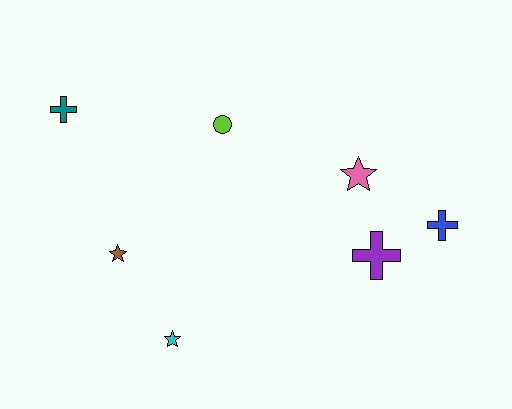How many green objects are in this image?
There are no green objects.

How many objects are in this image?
There are 7 objects.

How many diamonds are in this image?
There are no diamonds.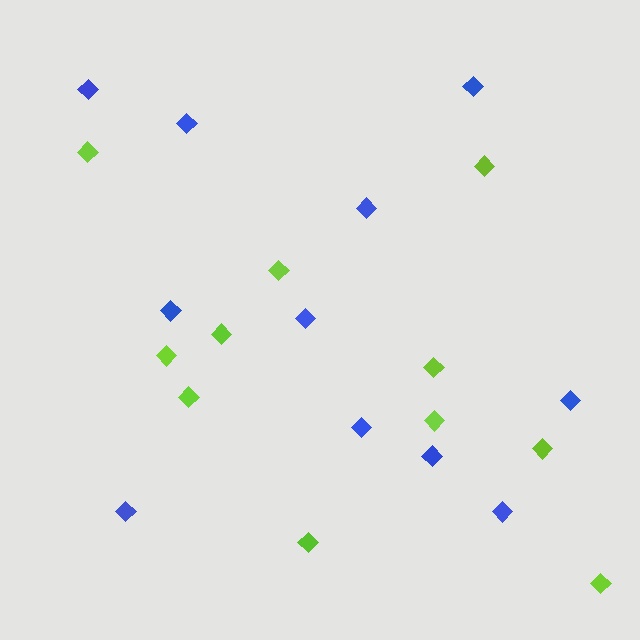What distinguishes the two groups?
There are 2 groups: one group of lime diamonds (11) and one group of blue diamonds (11).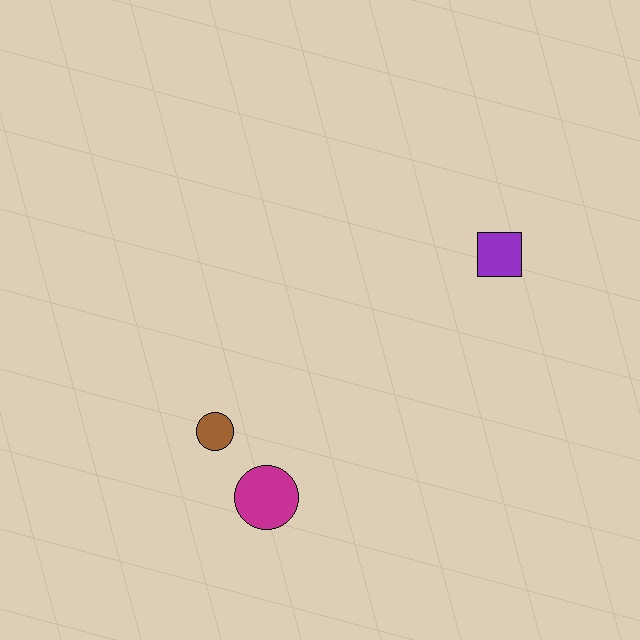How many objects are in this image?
There are 3 objects.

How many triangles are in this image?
There are no triangles.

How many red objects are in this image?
There are no red objects.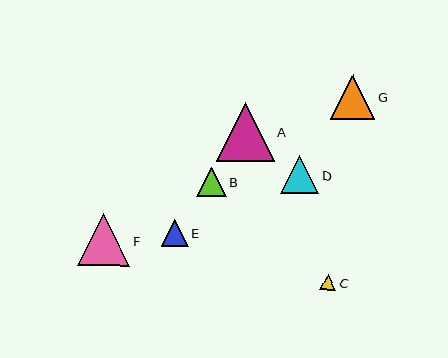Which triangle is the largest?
Triangle A is the largest with a size of approximately 58 pixels.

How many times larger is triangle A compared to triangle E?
Triangle A is approximately 2.2 times the size of triangle E.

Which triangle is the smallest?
Triangle C is the smallest with a size of approximately 16 pixels.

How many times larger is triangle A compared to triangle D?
Triangle A is approximately 1.5 times the size of triangle D.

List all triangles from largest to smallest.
From largest to smallest: A, F, G, D, B, E, C.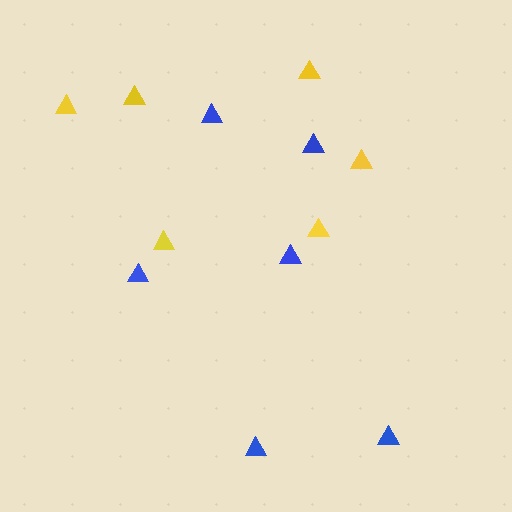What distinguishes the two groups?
There are 2 groups: one group of blue triangles (6) and one group of yellow triangles (6).